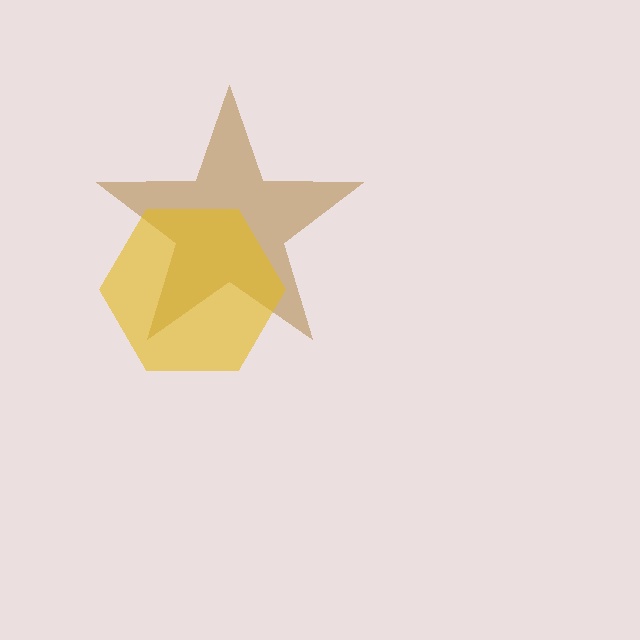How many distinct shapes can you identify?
There are 2 distinct shapes: a brown star, a yellow hexagon.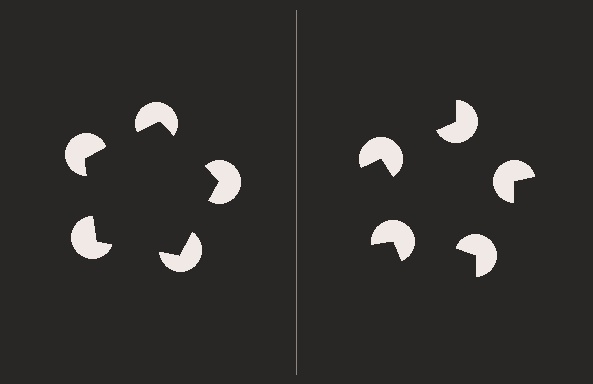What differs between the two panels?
The pac-man discs are positioned identically on both sides; only the wedge orientations differ. On the left they align to a pentagon; on the right they are misaligned.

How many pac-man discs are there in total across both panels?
10 — 5 on each side.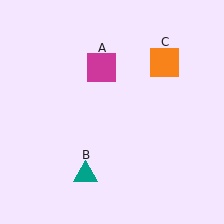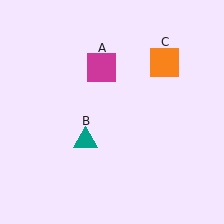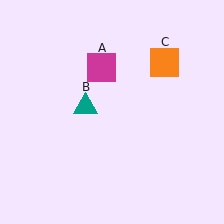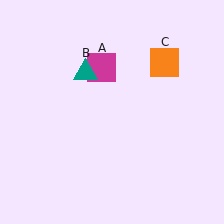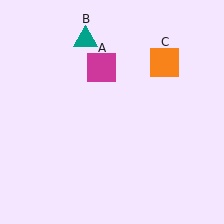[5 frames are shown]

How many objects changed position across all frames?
1 object changed position: teal triangle (object B).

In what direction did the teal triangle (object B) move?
The teal triangle (object B) moved up.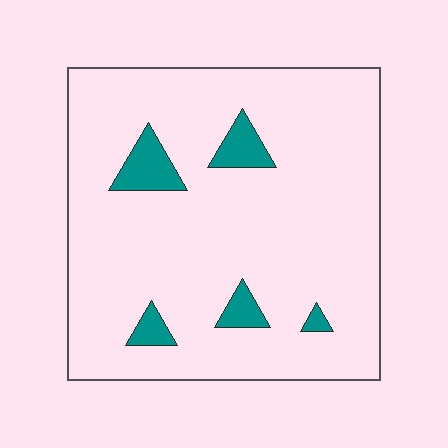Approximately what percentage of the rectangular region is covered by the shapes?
Approximately 10%.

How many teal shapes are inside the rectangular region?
5.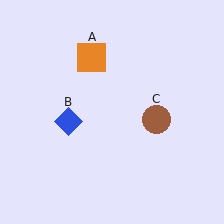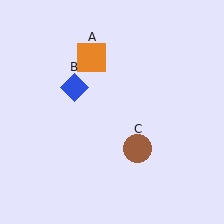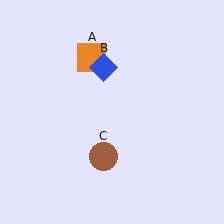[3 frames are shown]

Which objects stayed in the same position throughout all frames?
Orange square (object A) remained stationary.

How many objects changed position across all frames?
2 objects changed position: blue diamond (object B), brown circle (object C).